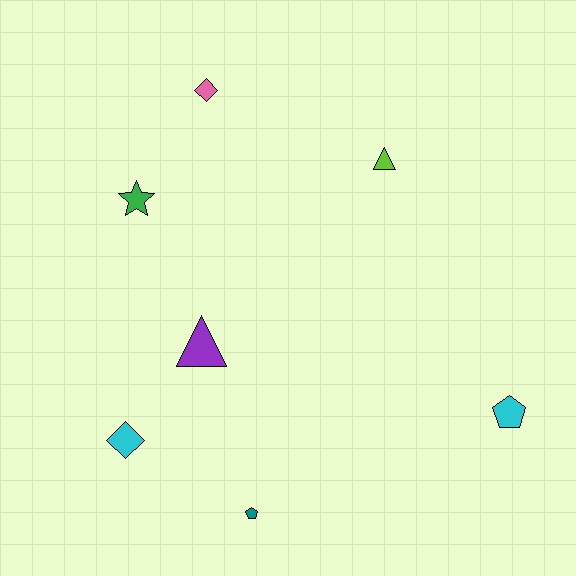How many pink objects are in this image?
There is 1 pink object.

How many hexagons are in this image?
There are no hexagons.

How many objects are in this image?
There are 7 objects.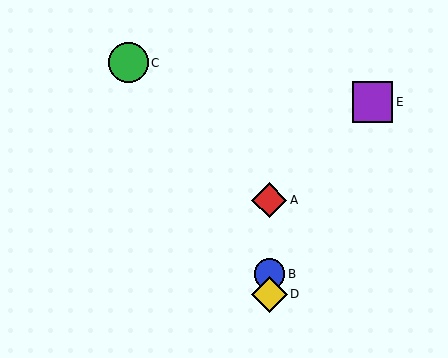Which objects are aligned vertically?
Objects A, B, D are aligned vertically.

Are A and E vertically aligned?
No, A is at x≈269 and E is at x≈372.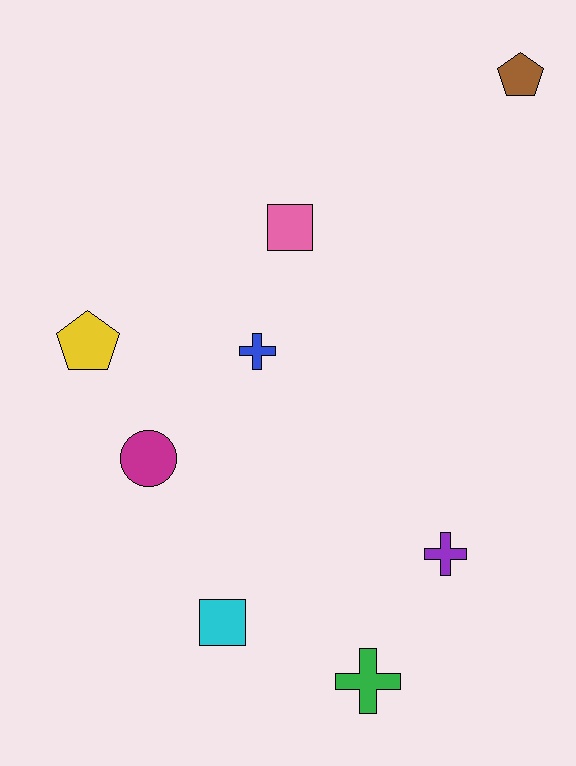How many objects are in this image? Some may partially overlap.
There are 8 objects.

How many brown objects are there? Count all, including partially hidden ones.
There is 1 brown object.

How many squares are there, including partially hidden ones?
There are 2 squares.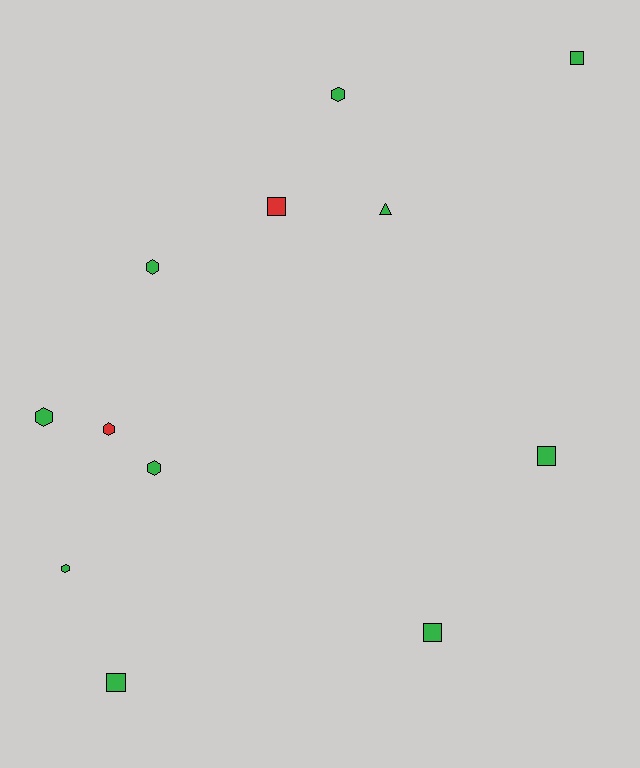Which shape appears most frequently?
Hexagon, with 6 objects.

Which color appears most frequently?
Green, with 10 objects.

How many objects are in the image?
There are 12 objects.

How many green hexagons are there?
There are 5 green hexagons.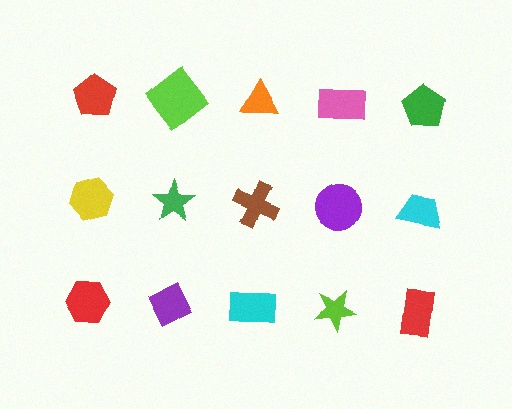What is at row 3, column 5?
A red rectangle.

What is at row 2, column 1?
A yellow hexagon.